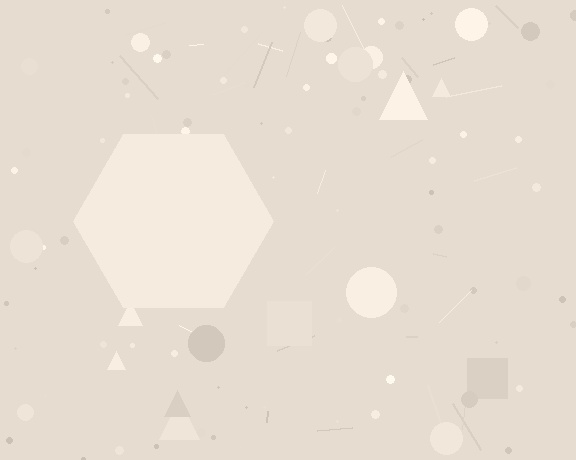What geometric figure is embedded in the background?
A hexagon is embedded in the background.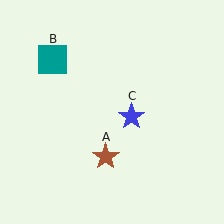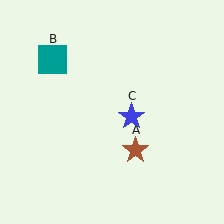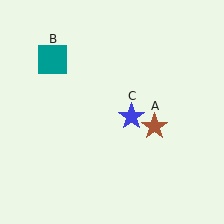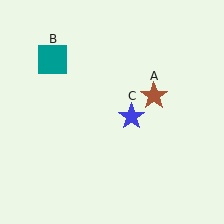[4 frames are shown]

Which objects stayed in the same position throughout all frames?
Teal square (object B) and blue star (object C) remained stationary.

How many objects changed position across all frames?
1 object changed position: brown star (object A).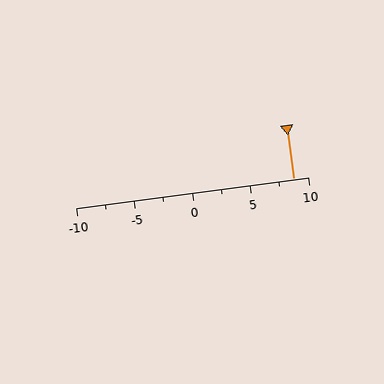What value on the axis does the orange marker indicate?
The marker indicates approximately 8.8.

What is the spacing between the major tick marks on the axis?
The major ticks are spaced 5 apart.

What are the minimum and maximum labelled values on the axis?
The axis runs from -10 to 10.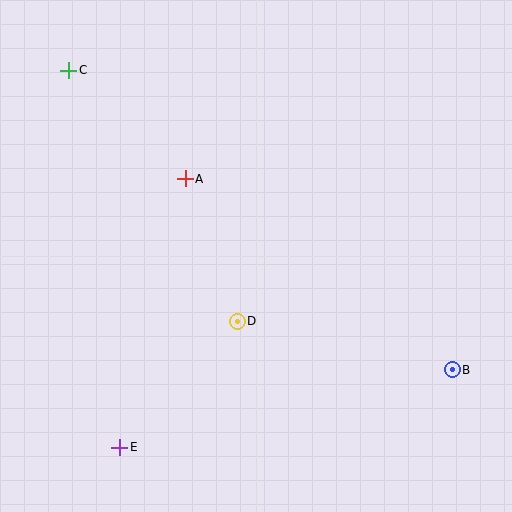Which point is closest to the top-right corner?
Point A is closest to the top-right corner.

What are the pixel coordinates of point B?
Point B is at (452, 370).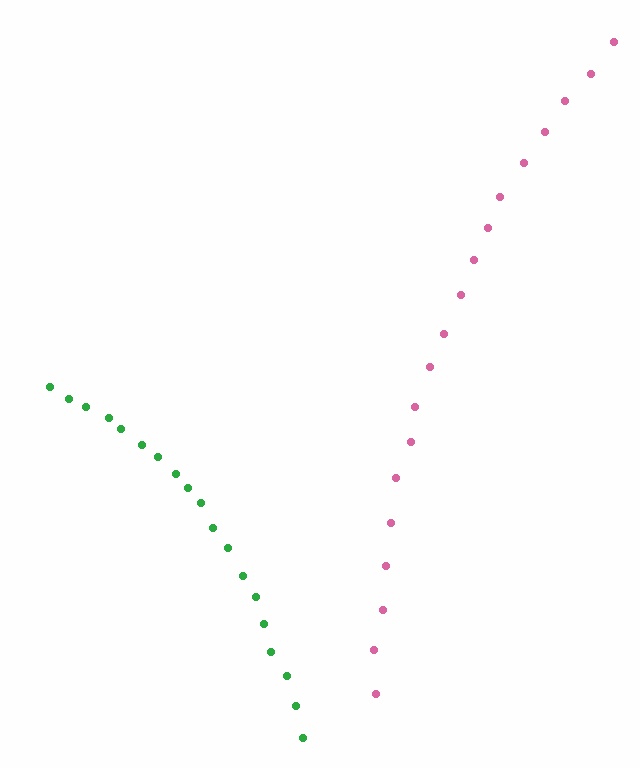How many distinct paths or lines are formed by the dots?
There are 2 distinct paths.